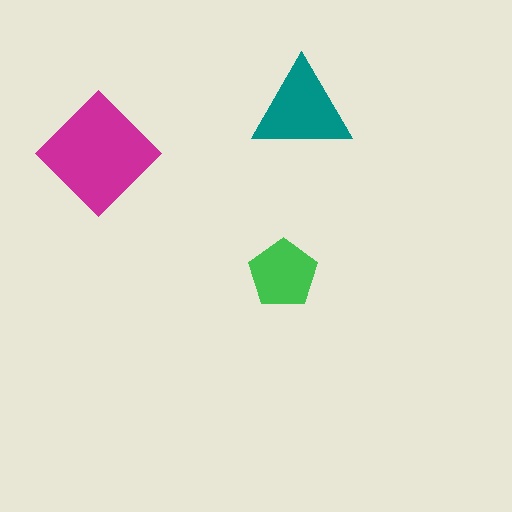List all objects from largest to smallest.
The magenta diamond, the teal triangle, the green pentagon.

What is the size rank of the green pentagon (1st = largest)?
3rd.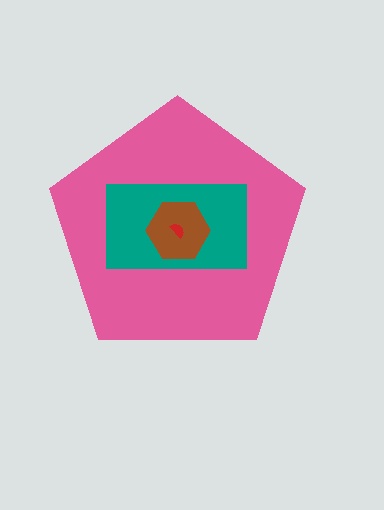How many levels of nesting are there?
4.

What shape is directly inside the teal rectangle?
The brown hexagon.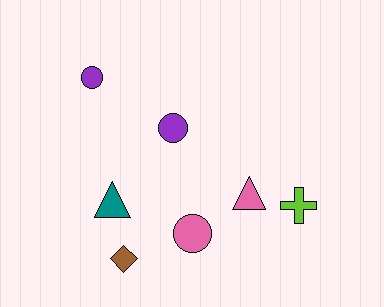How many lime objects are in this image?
There is 1 lime object.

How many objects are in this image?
There are 7 objects.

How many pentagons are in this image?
There are no pentagons.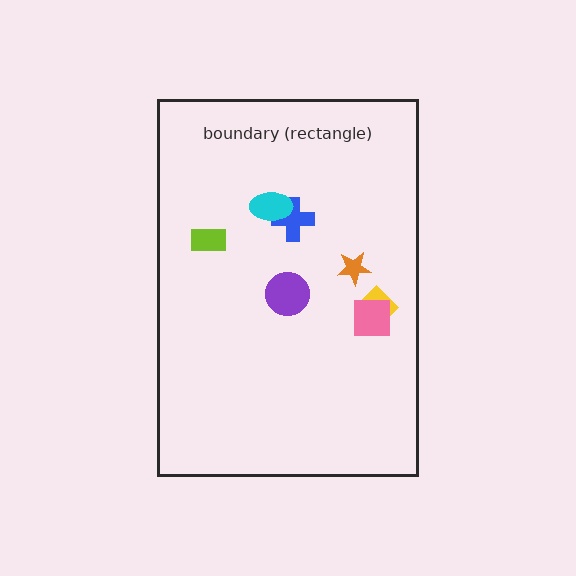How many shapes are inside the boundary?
7 inside, 0 outside.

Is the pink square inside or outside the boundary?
Inside.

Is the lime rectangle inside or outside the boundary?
Inside.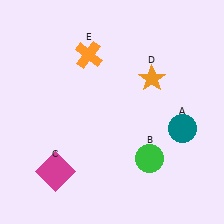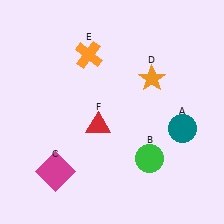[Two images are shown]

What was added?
A red triangle (F) was added in Image 2.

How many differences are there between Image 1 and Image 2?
There is 1 difference between the two images.